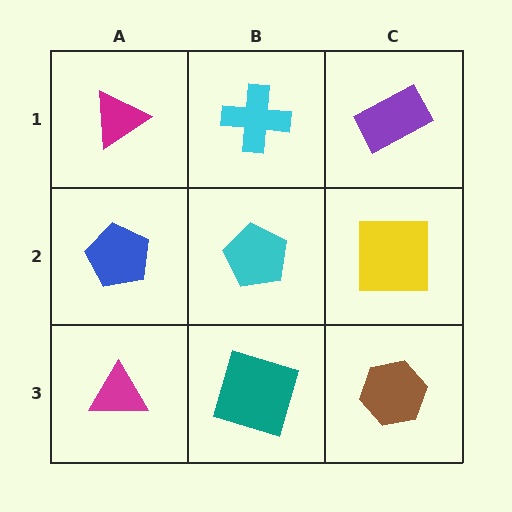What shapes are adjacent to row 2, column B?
A cyan cross (row 1, column B), a teal square (row 3, column B), a blue pentagon (row 2, column A), a yellow square (row 2, column C).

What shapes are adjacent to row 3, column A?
A blue pentagon (row 2, column A), a teal square (row 3, column B).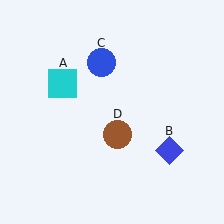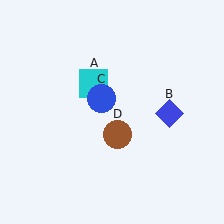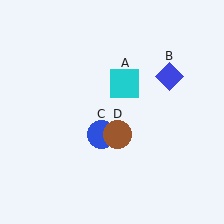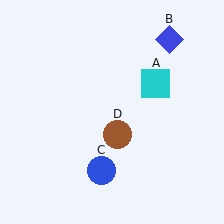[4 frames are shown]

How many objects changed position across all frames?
3 objects changed position: cyan square (object A), blue diamond (object B), blue circle (object C).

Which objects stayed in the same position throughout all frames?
Brown circle (object D) remained stationary.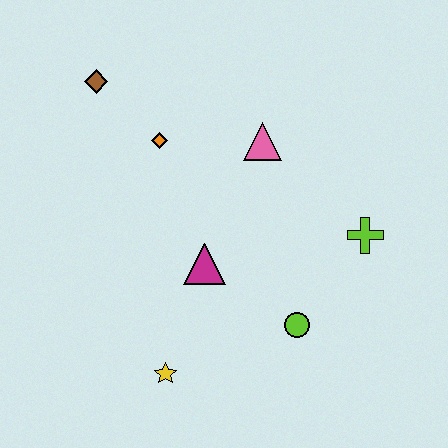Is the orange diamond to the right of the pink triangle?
No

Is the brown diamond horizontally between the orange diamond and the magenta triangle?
No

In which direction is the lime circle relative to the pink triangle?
The lime circle is below the pink triangle.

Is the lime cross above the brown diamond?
No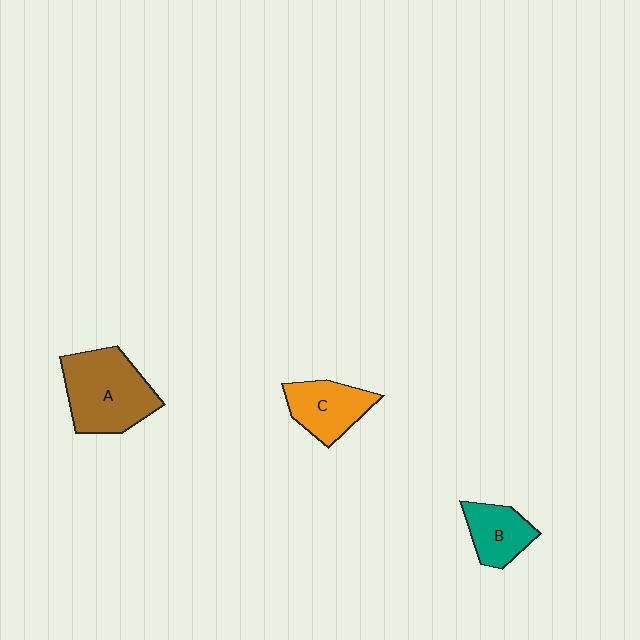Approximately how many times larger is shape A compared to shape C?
Approximately 1.6 times.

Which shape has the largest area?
Shape A (brown).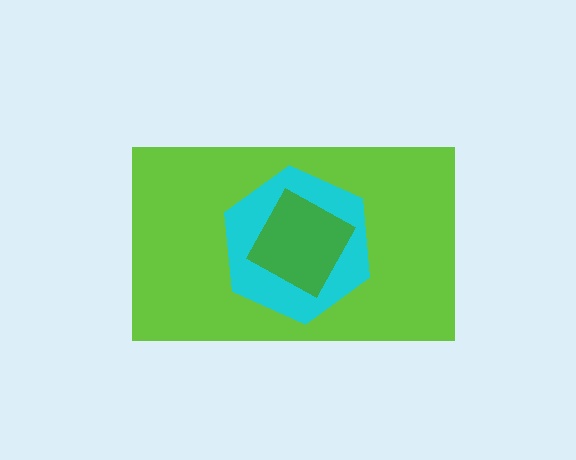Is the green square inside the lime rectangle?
Yes.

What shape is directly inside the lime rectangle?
The cyan hexagon.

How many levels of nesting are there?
3.